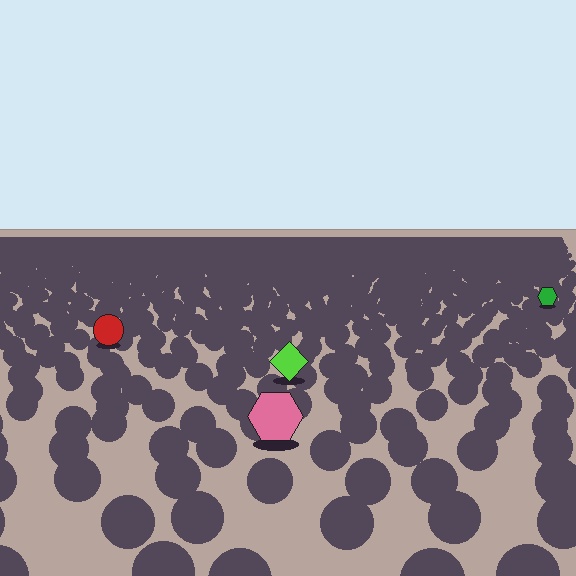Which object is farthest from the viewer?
The green hexagon is farthest from the viewer. It appears smaller and the ground texture around it is denser.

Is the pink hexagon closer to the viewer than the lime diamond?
Yes. The pink hexagon is closer — you can tell from the texture gradient: the ground texture is coarser near it.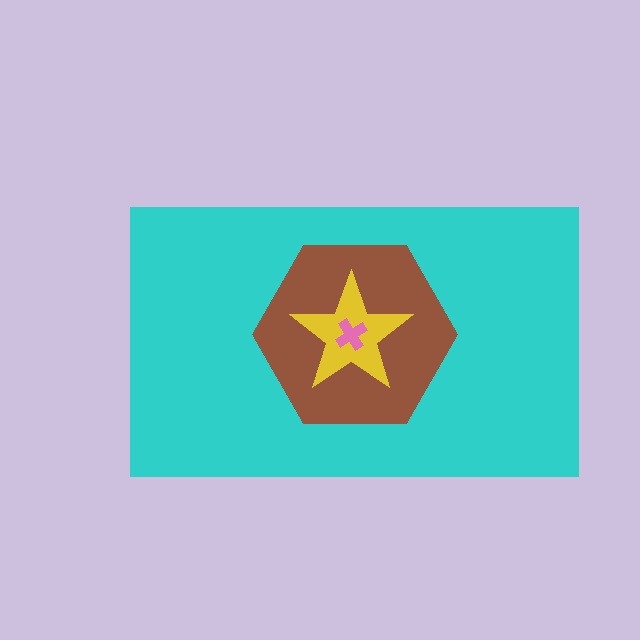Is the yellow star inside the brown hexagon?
Yes.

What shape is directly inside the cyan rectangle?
The brown hexagon.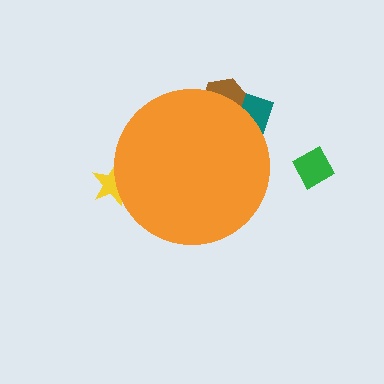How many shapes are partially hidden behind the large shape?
3 shapes are partially hidden.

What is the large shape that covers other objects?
An orange circle.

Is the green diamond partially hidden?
No, the green diamond is fully visible.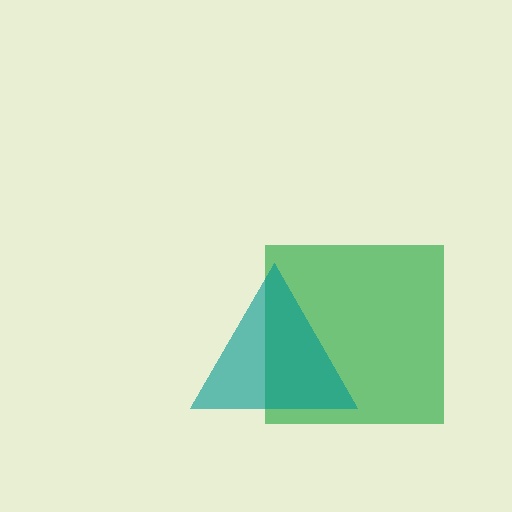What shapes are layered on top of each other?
The layered shapes are: a green square, a teal triangle.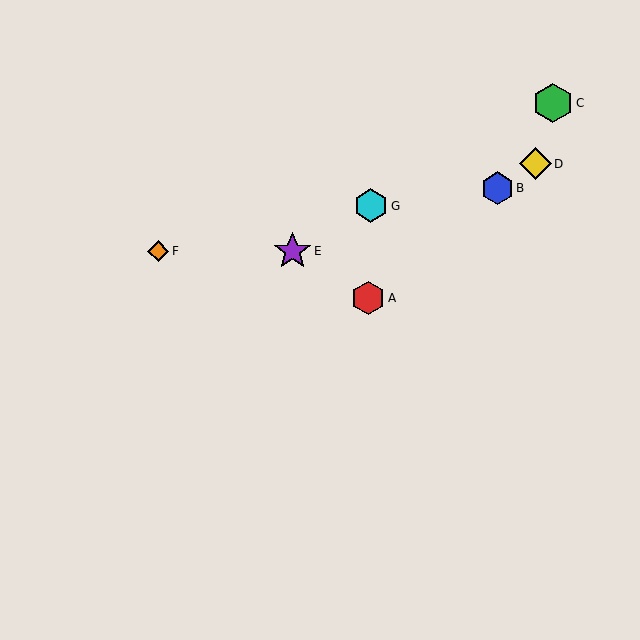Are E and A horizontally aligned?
No, E is at y≈251 and A is at y≈298.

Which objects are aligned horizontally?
Objects E, F are aligned horizontally.